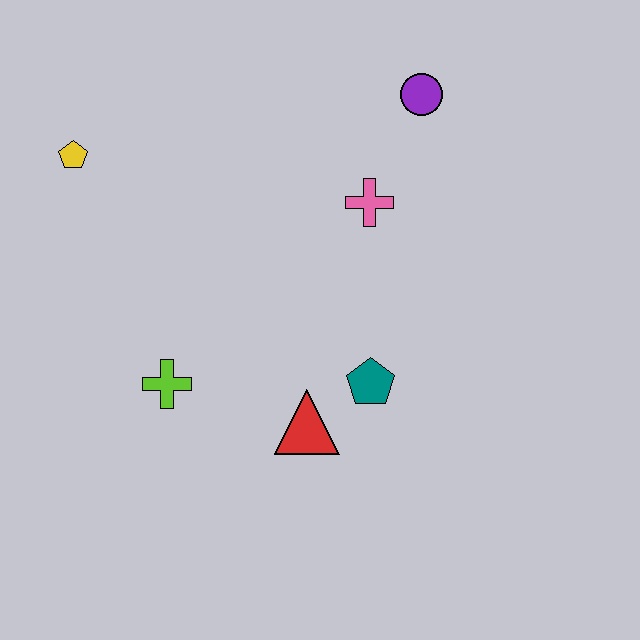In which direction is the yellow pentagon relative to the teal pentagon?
The yellow pentagon is to the left of the teal pentagon.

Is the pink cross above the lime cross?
Yes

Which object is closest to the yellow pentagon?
The lime cross is closest to the yellow pentagon.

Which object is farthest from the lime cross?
The purple circle is farthest from the lime cross.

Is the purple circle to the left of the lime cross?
No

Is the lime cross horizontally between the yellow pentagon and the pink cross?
Yes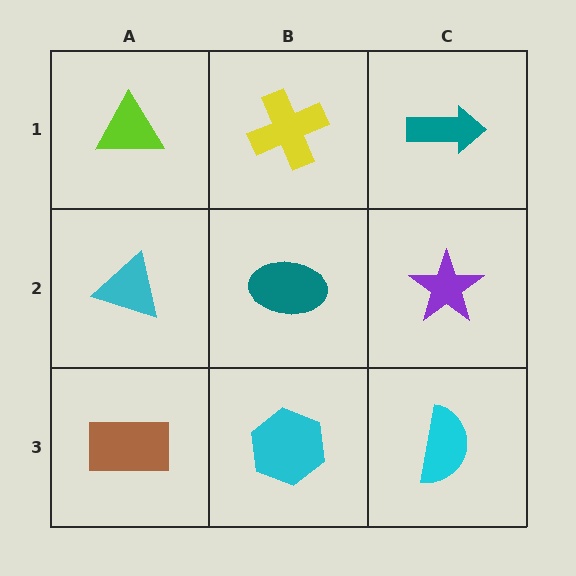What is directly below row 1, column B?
A teal ellipse.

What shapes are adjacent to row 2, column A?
A lime triangle (row 1, column A), a brown rectangle (row 3, column A), a teal ellipse (row 2, column B).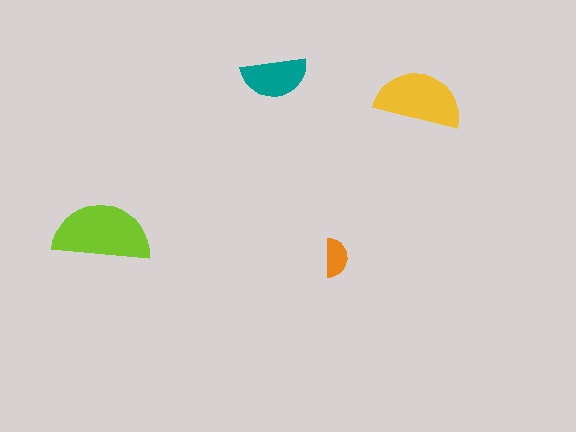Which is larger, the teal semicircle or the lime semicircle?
The lime one.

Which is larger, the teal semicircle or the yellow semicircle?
The yellow one.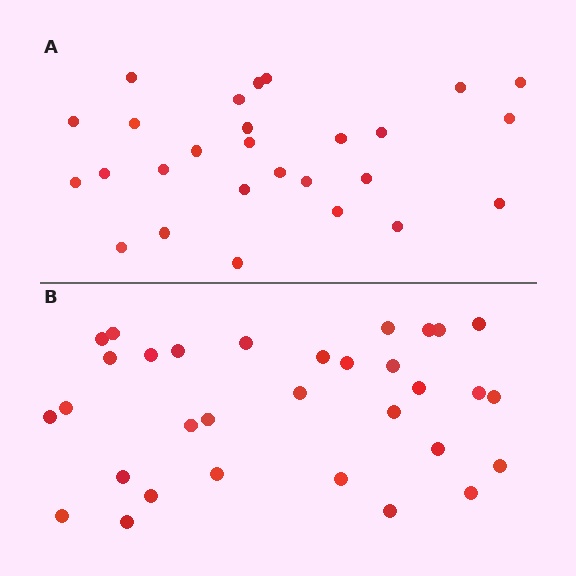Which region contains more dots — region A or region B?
Region B (the bottom region) has more dots.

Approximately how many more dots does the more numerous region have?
Region B has about 5 more dots than region A.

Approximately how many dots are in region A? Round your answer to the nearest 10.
About 30 dots. (The exact count is 27, which rounds to 30.)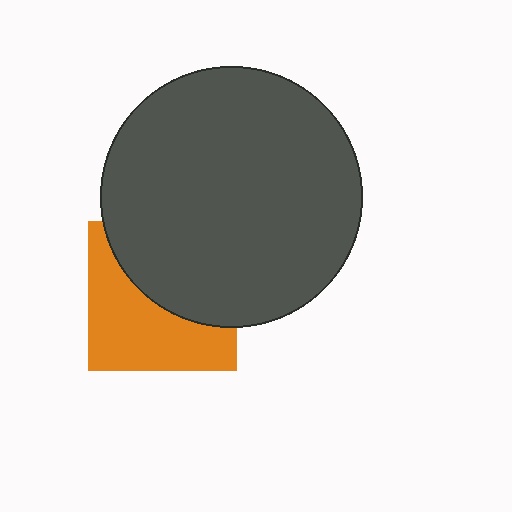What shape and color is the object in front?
The object in front is a dark gray circle.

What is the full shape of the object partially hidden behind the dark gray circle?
The partially hidden object is an orange square.